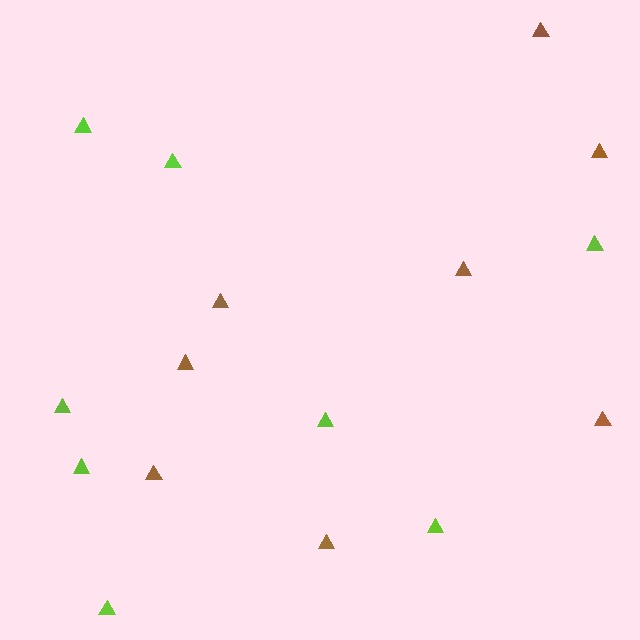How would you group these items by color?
There are 2 groups: one group of lime triangles (8) and one group of brown triangles (8).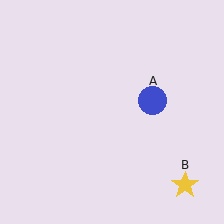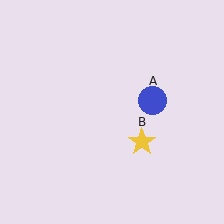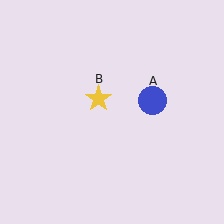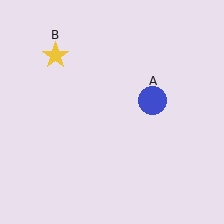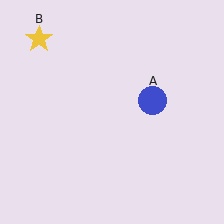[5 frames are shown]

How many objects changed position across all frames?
1 object changed position: yellow star (object B).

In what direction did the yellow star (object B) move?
The yellow star (object B) moved up and to the left.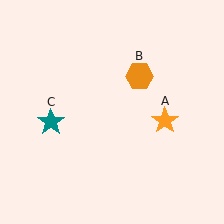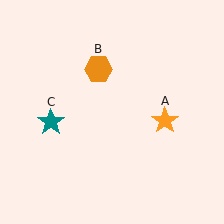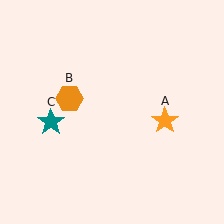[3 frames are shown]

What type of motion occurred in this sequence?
The orange hexagon (object B) rotated counterclockwise around the center of the scene.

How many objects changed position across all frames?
1 object changed position: orange hexagon (object B).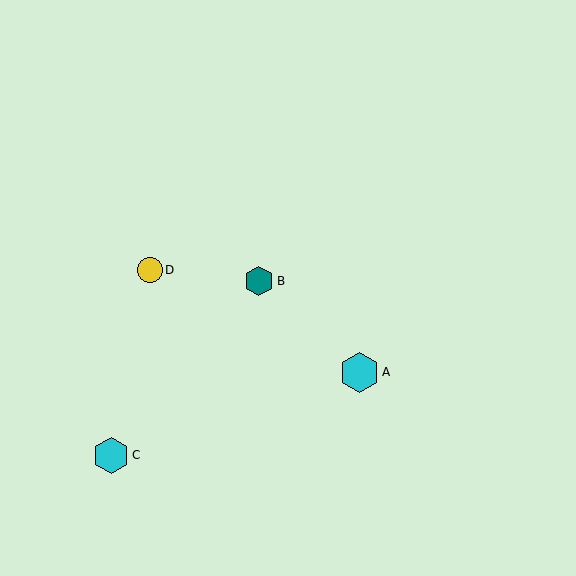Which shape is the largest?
The cyan hexagon (labeled A) is the largest.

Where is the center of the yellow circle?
The center of the yellow circle is at (150, 270).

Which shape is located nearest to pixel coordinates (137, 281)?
The yellow circle (labeled D) at (150, 270) is nearest to that location.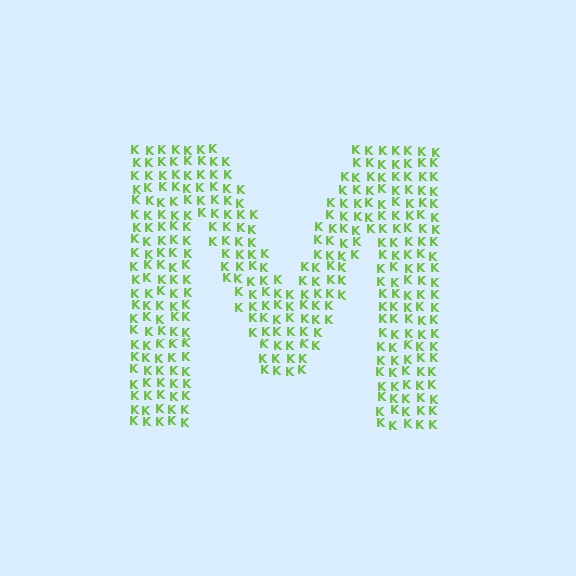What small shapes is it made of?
It is made of small letter K's.